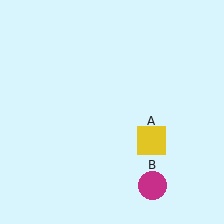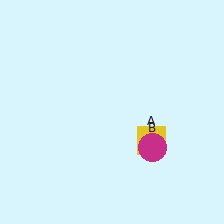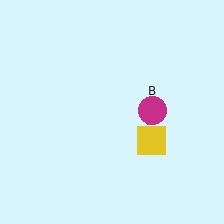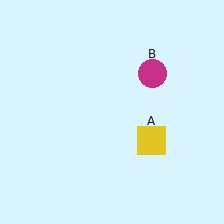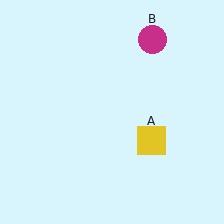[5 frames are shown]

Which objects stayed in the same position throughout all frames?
Yellow square (object A) remained stationary.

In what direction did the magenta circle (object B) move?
The magenta circle (object B) moved up.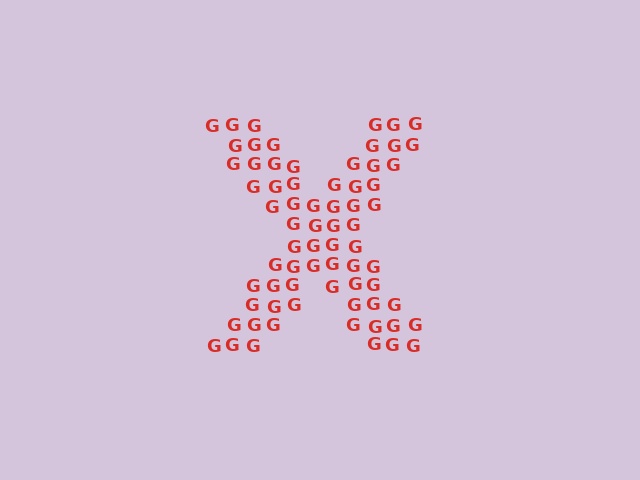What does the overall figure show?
The overall figure shows the letter X.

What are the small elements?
The small elements are letter G's.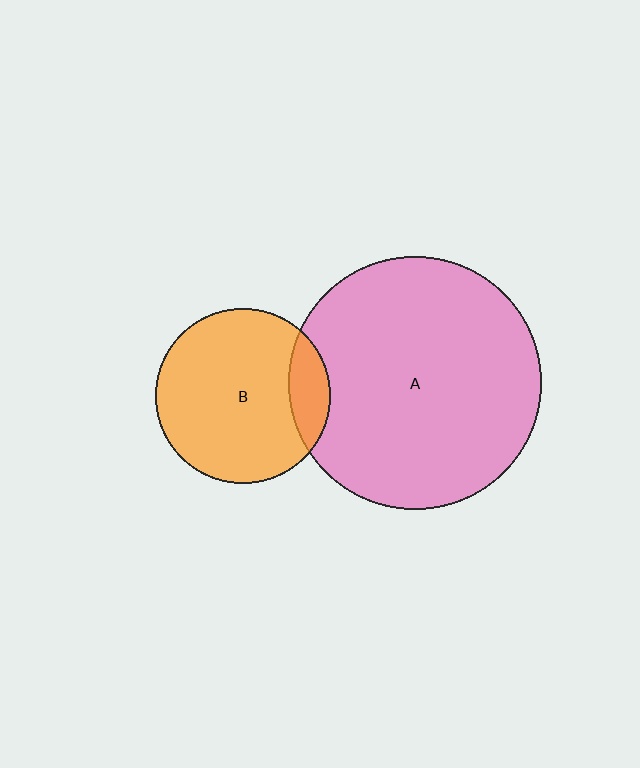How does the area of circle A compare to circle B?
Approximately 2.1 times.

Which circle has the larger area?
Circle A (pink).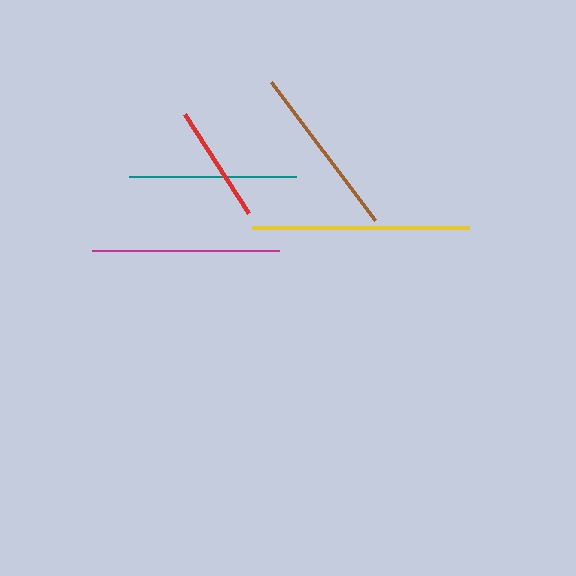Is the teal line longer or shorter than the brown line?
The brown line is longer than the teal line.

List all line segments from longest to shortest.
From longest to shortest: yellow, magenta, brown, teal, red.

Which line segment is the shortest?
The red line is the shortest at approximately 118 pixels.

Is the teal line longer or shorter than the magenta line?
The magenta line is longer than the teal line.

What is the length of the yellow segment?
The yellow segment is approximately 217 pixels long.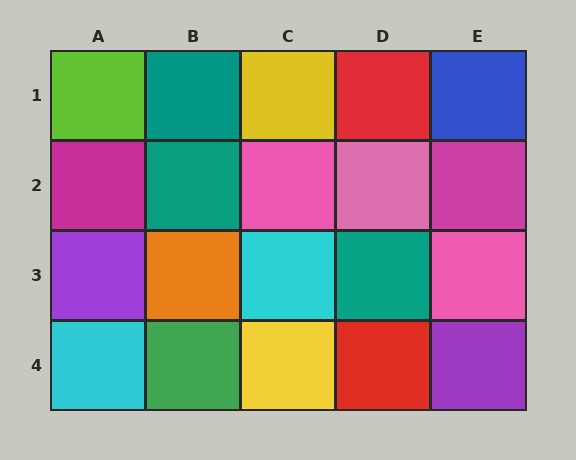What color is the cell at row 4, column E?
Purple.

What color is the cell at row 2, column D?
Pink.